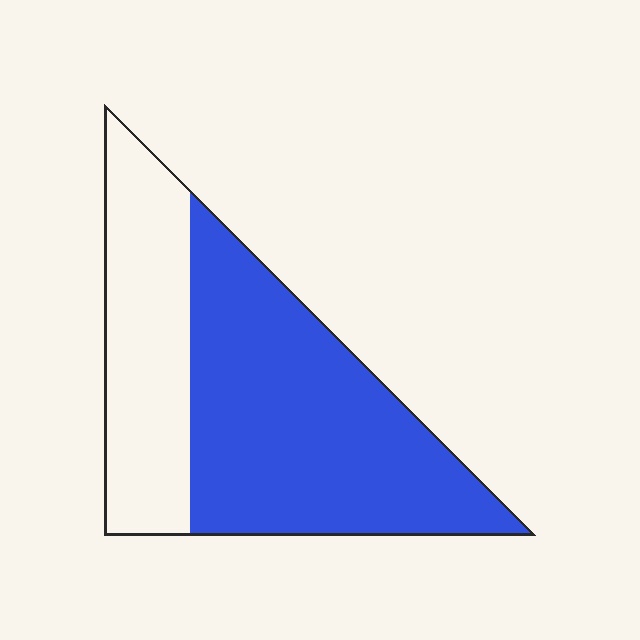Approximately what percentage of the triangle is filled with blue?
Approximately 65%.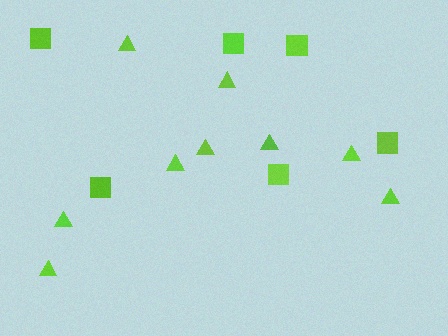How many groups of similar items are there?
There are 2 groups: one group of squares (6) and one group of triangles (9).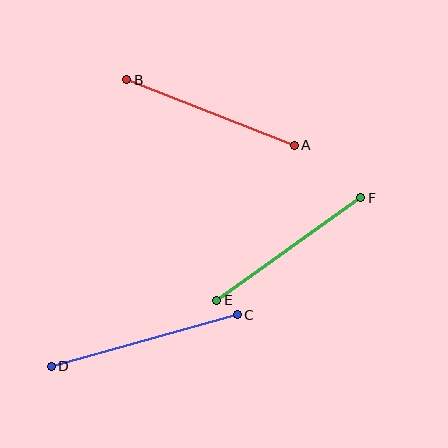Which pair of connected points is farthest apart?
Points C and D are farthest apart.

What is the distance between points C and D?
The distance is approximately 193 pixels.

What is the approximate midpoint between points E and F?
The midpoint is at approximately (289, 249) pixels.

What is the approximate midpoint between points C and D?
The midpoint is at approximately (144, 340) pixels.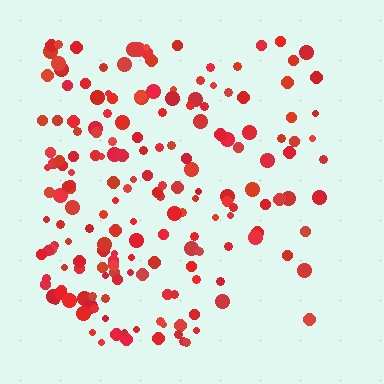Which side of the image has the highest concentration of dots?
The left.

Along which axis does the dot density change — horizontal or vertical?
Horizontal.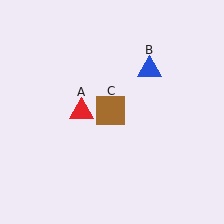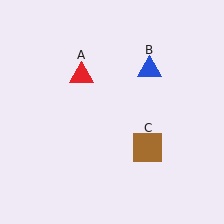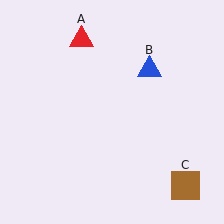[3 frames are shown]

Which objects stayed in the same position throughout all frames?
Blue triangle (object B) remained stationary.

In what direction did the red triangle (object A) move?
The red triangle (object A) moved up.